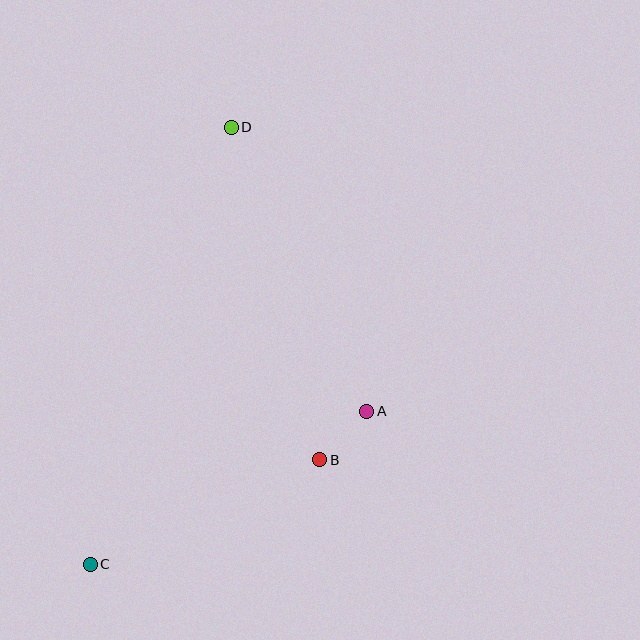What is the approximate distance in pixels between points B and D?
The distance between B and D is approximately 344 pixels.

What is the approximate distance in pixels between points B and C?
The distance between B and C is approximately 252 pixels.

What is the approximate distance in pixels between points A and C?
The distance between A and C is approximately 316 pixels.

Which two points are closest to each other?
Points A and B are closest to each other.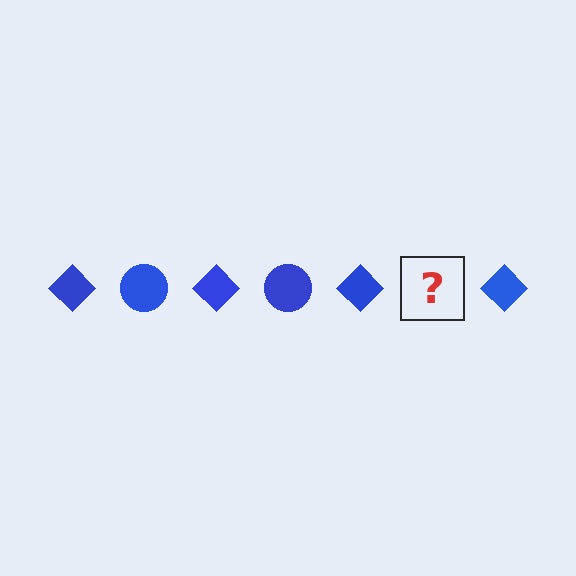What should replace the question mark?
The question mark should be replaced with a blue circle.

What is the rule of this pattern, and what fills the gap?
The rule is that the pattern cycles through diamond, circle shapes in blue. The gap should be filled with a blue circle.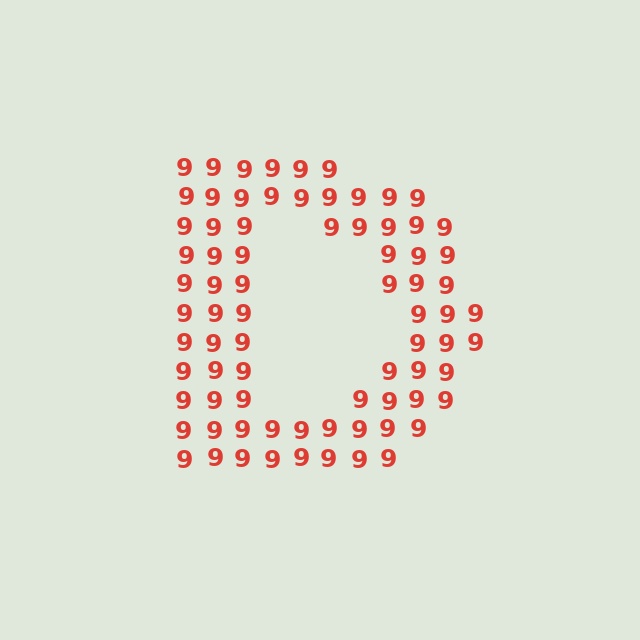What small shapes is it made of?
It is made of small digit 9's.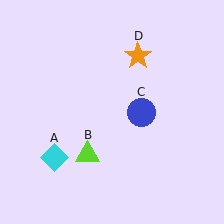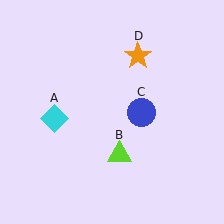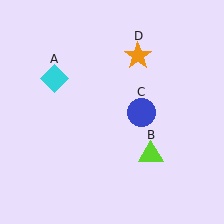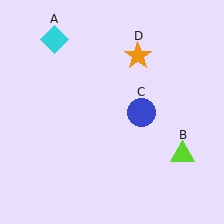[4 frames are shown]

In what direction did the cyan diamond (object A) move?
The cyan diamond (object A) moved up.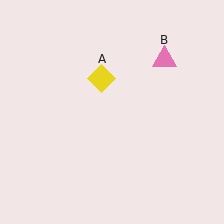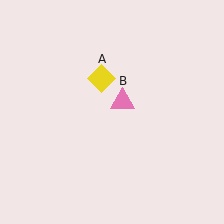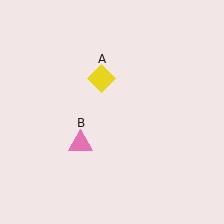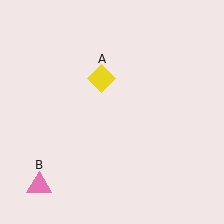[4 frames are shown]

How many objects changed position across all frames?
1 object changed position: pink triangle (object B).